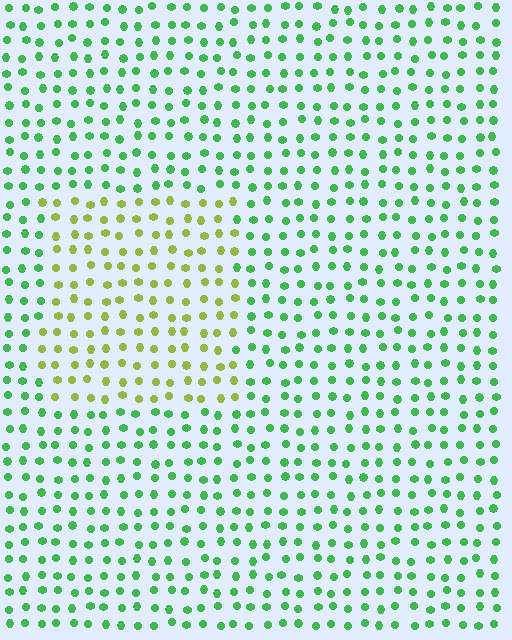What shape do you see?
I see a rectangle.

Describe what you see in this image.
The image is filled with small green elements in a uniform arrangement. A rectangle-shaped region is visible where the elements are tinted to a slightly different hue, forming a subtle color boundary.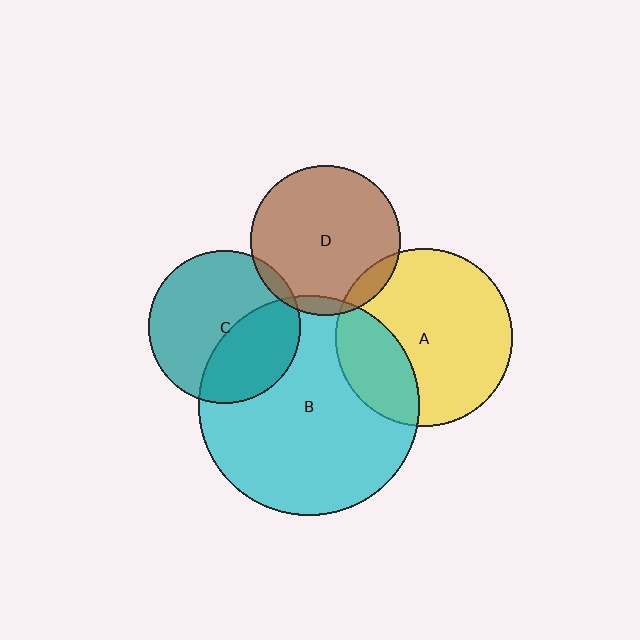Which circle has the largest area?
Circle B (cyan).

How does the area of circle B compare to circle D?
Approximately 2.2 times.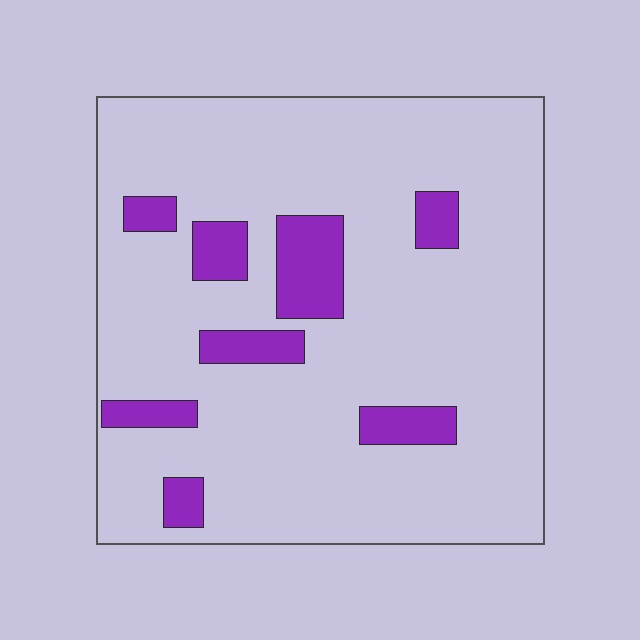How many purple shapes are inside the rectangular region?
8.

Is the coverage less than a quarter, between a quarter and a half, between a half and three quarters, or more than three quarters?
Less than a quarter.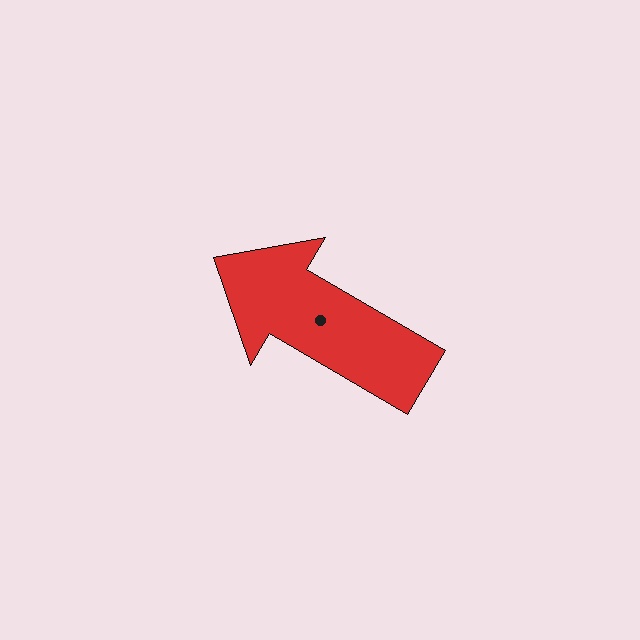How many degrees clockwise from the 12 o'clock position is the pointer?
Approximately 300 degrees.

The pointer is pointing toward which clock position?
Roughly 10 o'clock.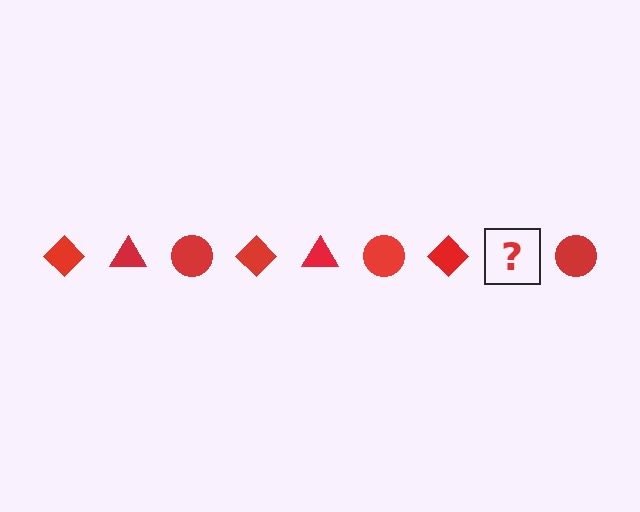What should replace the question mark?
The question mark should be replaced with a red triangle.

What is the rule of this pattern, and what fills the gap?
The rule is that the pattern cycles through diamond, triangle, circle shapes in red. The gap should be filled with a red triangle.